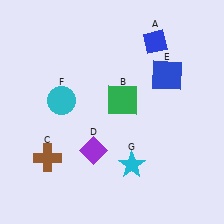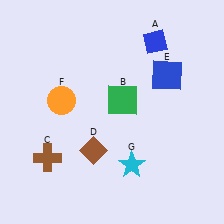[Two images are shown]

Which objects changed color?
D changed from purple to brown. F changed from cyan to orange.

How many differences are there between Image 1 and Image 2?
There are 2 differences between the two images.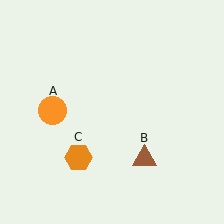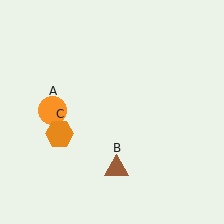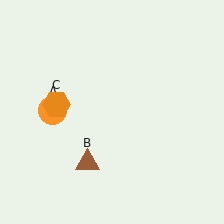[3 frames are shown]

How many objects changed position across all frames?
2 objects changed position: brown triangle (object B), orange hexagon (object C).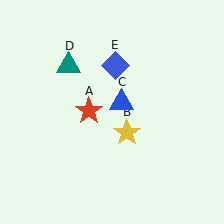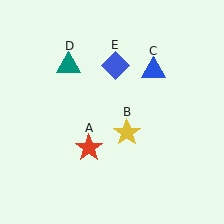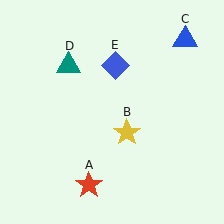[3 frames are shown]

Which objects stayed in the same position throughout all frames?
Yellow star (object B) and teal triangle (object D) and blue diamond (object E) remained stationary.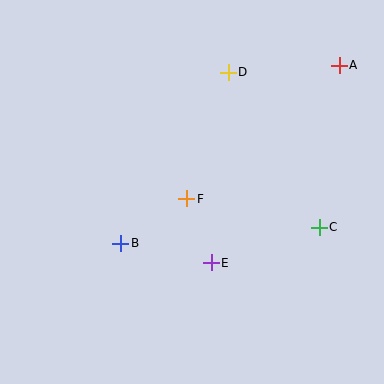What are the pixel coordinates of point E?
Point E is at (211, 263).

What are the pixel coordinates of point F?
Point F is at (187, 199).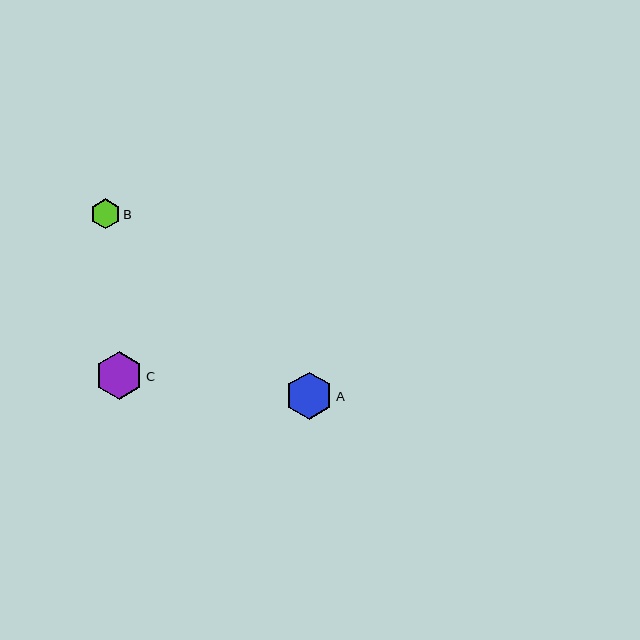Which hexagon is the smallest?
Hexagon B is the smallest with a size of approximately 30 pixels.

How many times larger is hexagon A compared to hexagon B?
Hexagon A is approximately 1.6 times the size of hexagon B.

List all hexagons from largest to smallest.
From largest to smallest: C, A, B.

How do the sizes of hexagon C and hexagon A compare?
Hexagon C and hexagon A are approximately the same size.